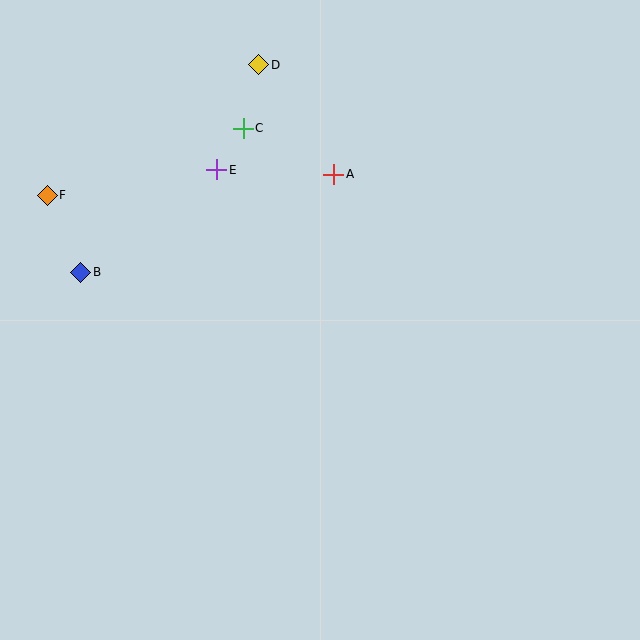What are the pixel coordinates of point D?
Point D is at (259, 65).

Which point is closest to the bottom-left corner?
Point B is closest to the bottom-left corner.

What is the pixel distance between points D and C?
The distance between D and C is 65 pixels.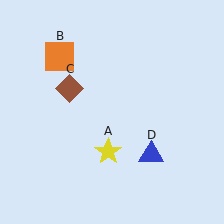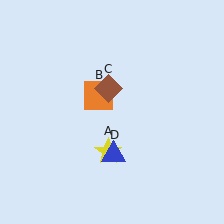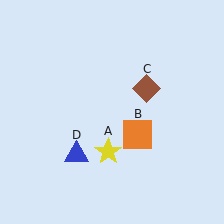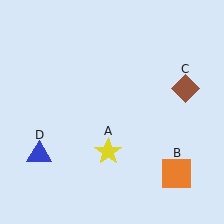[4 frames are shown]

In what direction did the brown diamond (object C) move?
The brown diamond (object C) moved right.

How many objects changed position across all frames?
3 objects changed position: orange square (object B), brown diamond (object C), blue triangle (object D).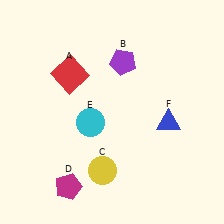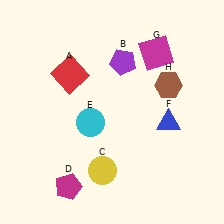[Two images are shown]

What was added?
A magenta square (G), a brown hexagon (H) were added in Image 2.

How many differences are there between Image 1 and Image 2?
There are 2 differences between the two images.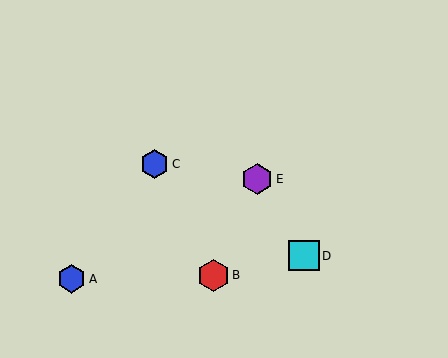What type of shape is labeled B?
Shape B is a red hexagon.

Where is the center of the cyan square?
The center of the cyan square is at (304, 256).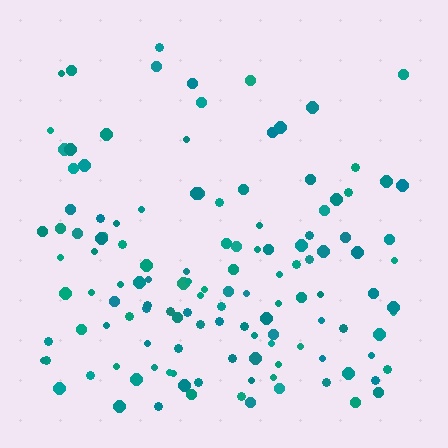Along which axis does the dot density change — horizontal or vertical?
Vertical.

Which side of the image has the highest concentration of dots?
The bottom.